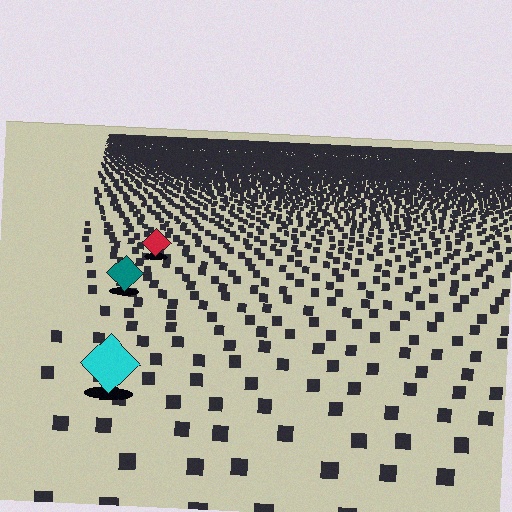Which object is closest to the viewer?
The cyan diamond is closest. The texture marks near it are larger and more spread out.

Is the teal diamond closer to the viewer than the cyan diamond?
No. The cyan diamond is closer — you can tell from the texture gradient: the ground texture is coarser near it.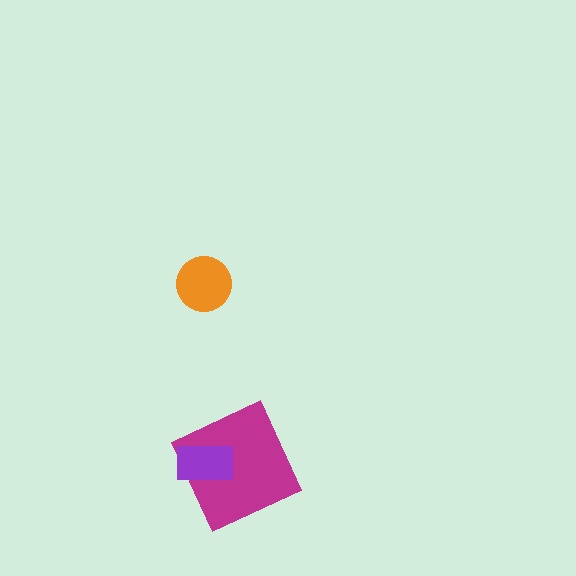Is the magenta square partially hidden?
Yes, it is partially covered by another shape.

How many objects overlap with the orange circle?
0 objects overlap with the orange circle.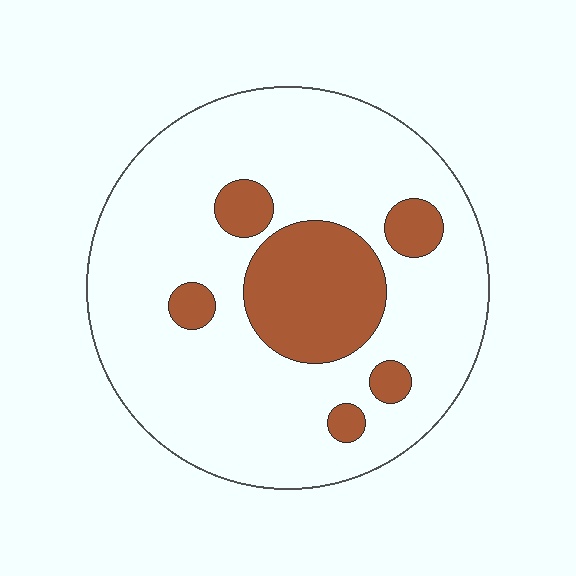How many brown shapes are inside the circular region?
6.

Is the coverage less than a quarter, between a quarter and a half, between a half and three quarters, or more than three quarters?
Less than a quarter.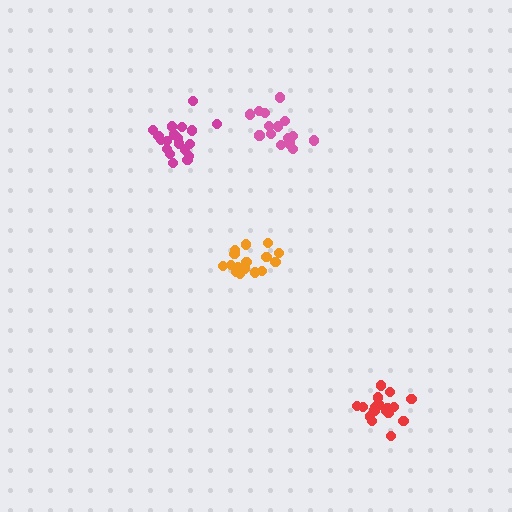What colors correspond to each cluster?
The clusters are colored: pink, red, magenta, orange.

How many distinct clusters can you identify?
There are 4 distinct clusters.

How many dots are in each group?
Group 1: 15 dots, Group 2: 18 dots, Group 3: 19 dots, Group 4: 16 dots (68 total).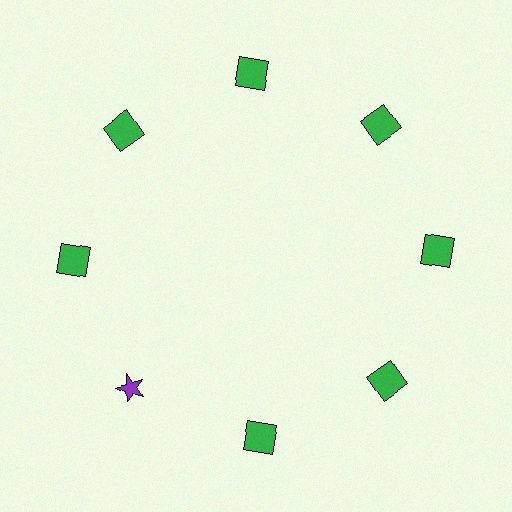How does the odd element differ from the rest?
It differs in both color (purple instead of green) and shape (star instead of square).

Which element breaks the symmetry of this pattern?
The purple star at roughly the 8 o'clock position breaks the symmetry. All other shapes are green squares.